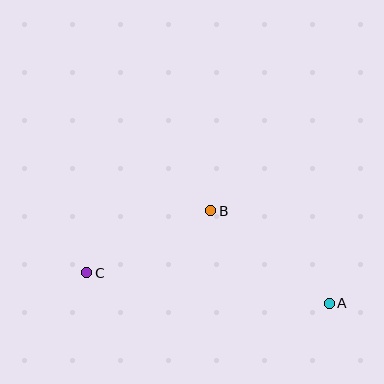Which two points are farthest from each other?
Points A and C are farthest from each other.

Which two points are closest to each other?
Points B and C are closest to each other.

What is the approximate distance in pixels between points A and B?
The distance between A and B is approximately 150 pixels.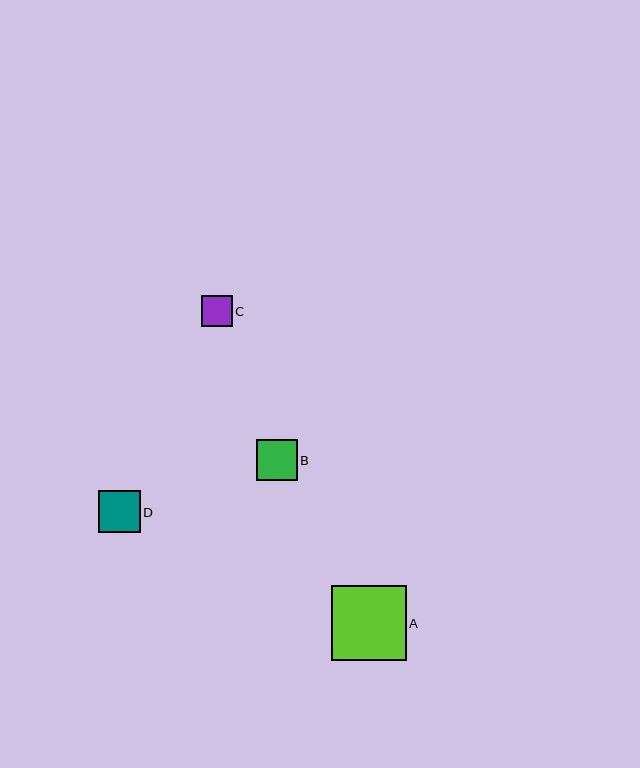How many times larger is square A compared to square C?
Square A is approximately 2.5 times the size of square C.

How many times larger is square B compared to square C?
Square B is approximately 1.4 times the size of square C.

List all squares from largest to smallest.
From largest to smallest: A, D, B, C.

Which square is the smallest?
Square C is the smallest with a size of approximately 30 pixels.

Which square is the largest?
Square A is the largest with a size of approximately 75 pixels.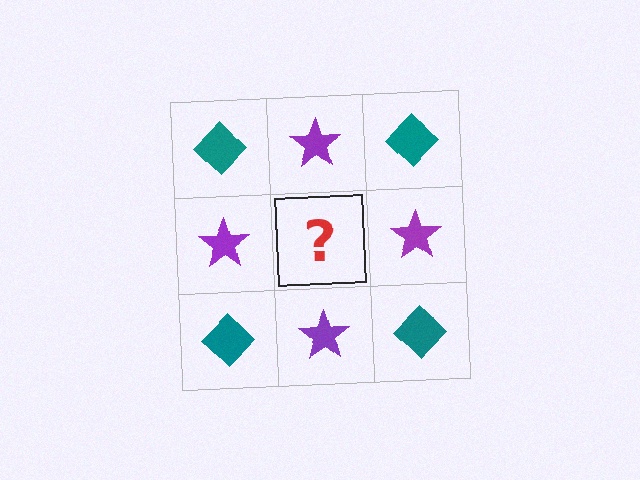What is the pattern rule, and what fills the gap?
The rule is that it alternates teal diamond and purple star in a checkerboard pattern. The gap should be filled with a teal diamond.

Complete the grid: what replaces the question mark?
The question mark should be replaced with a teal diamond.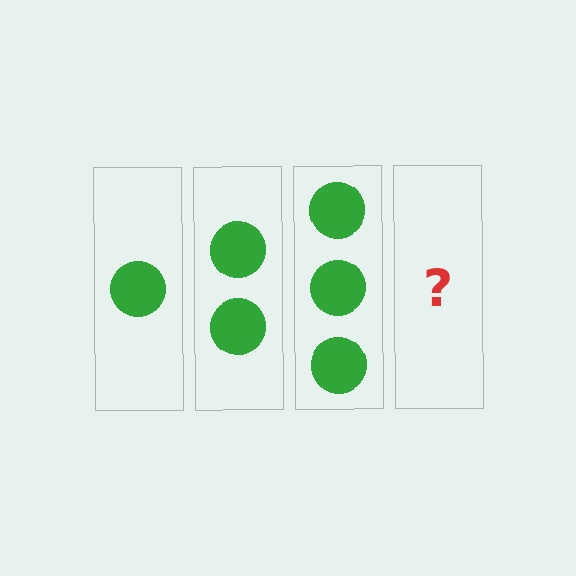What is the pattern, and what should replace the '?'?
The pattern is that each step adds one more circle. The '?' should be 4 circles.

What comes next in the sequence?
The next element should be 4 circles.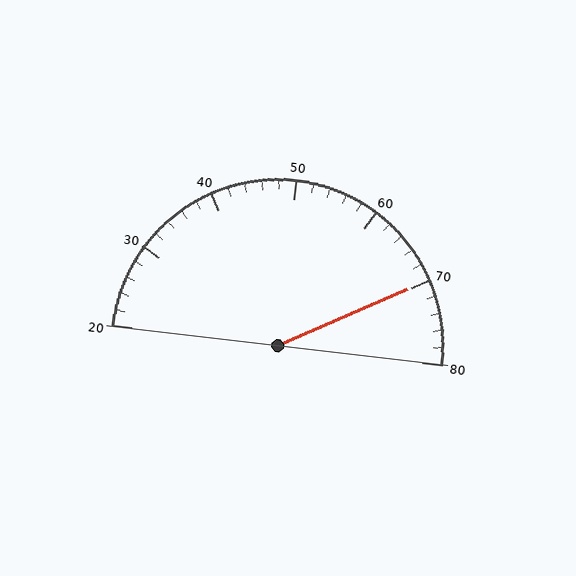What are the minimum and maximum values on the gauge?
The gauge ranges from 20 to 80.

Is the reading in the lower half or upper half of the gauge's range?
The reading is in the upper half of the range (20 to 80).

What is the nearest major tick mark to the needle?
The nearest major tick mark is 70.